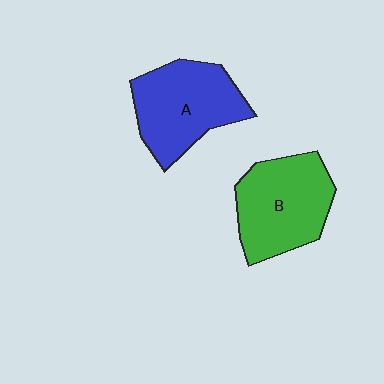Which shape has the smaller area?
Shape A (blue).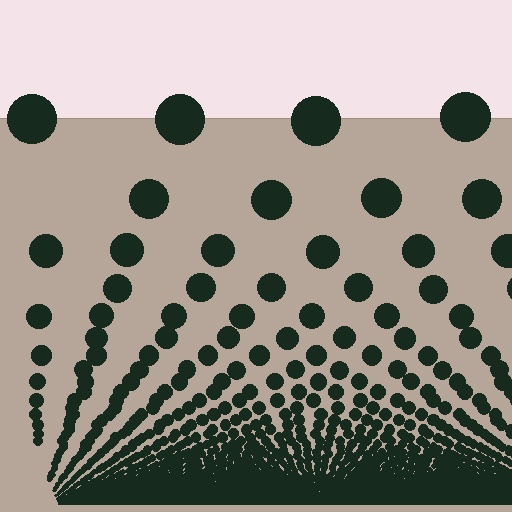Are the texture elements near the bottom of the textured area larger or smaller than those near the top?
Smaller. The gradient is inverted — elements near the bottom are smaller and denser.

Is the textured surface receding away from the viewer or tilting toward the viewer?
The surface appears to tilt toward the viewer. Texture elements get larger and sparser toward the top.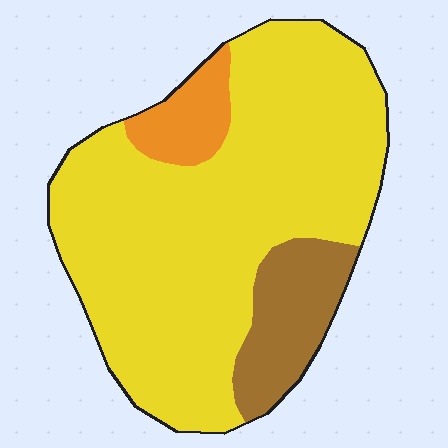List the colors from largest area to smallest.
From largest to smallest: yellow, brown, orange.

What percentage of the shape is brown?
Brown takes up less than a quarter of the shape.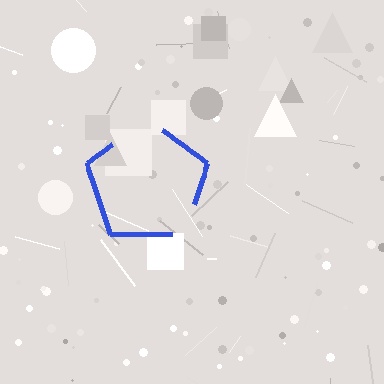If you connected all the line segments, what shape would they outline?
They would outline a pentagon.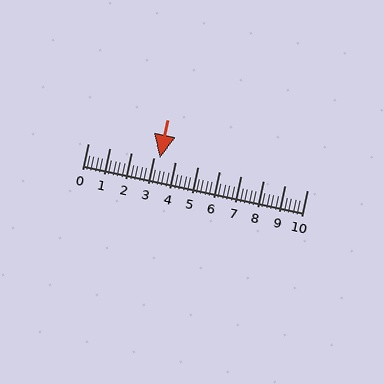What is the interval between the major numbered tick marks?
The major tick marks are spaced 1 units apart.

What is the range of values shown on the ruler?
The ruler shows values from 0 to 10.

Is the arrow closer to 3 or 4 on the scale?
The arrow is closer to 3.